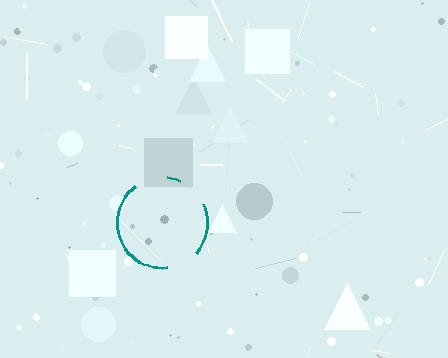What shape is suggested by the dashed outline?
The dashed outline suggests a circle.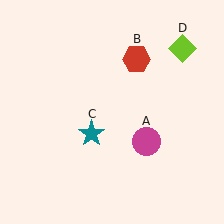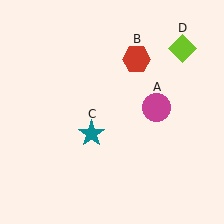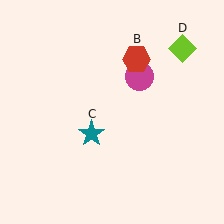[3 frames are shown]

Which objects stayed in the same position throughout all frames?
Red hexagon (object B) and teal star (object C) and lime diamond (object D) remained stationary.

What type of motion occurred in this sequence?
The magenta circle (object A) rotated counterclockwise around the center of the scene.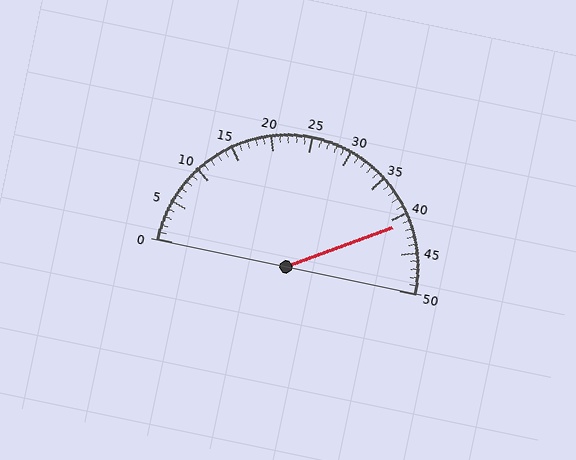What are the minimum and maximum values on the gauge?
The gauge ranges from 0 to 50.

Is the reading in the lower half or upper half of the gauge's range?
The reading is in the upper half of the range (0 to 50).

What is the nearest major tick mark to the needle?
The nearest major tick mark is 40.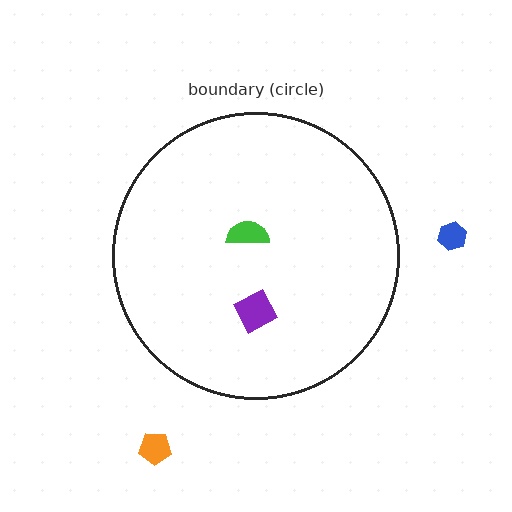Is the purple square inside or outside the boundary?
Inside.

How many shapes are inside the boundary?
2 inside, 2 outside.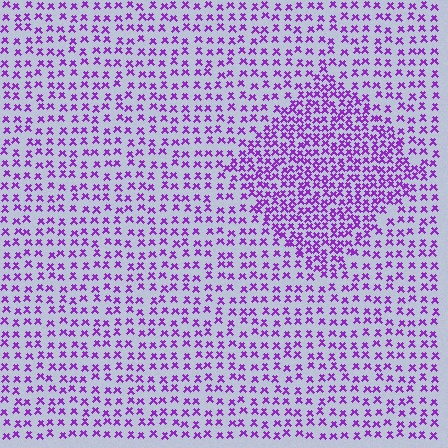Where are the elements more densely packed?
The elements are more densely packed inside the diamond boundary.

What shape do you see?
I see a diamond.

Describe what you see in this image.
The image contains small purple elements arranged at two different densities. A diamond-shaped region is visible where the elements are more densely packed than the surrounding area.